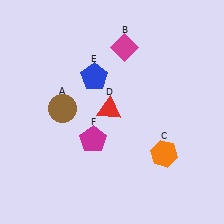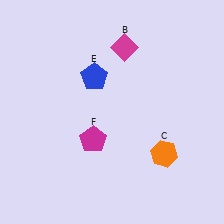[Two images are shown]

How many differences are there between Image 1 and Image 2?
There are 2 differences between the two images.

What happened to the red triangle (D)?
The red triangle (D) was removed in Image 2. It was in the top-left area of Image 1.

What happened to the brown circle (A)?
The brown circle (A) was removed in Image 2. It was in the top-left area of Image 1.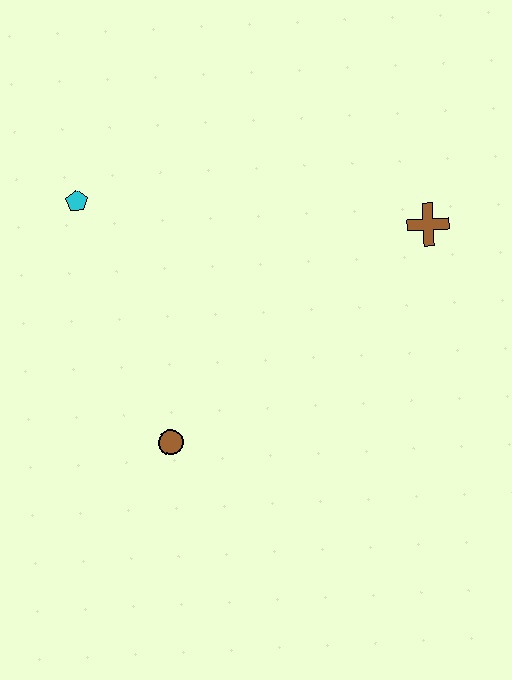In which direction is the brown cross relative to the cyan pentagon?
The brown cross is to the right of the cyan pentagon.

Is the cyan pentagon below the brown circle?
No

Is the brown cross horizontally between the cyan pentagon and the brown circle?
No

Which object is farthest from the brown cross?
The cyan pentagon is farthest from the brown cross.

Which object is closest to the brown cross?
The brown circle is closest to the brown cross.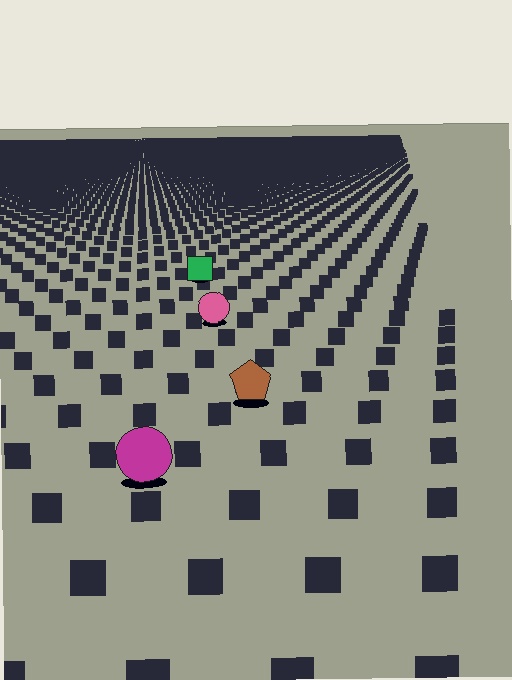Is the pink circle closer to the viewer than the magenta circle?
No. The magenta circle is closer — you can tell from the texture gradient: the ground texture is coarser near it.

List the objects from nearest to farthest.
From nearest to farthest: the magenta circle, the brown pentagon, the pink circle, the green square.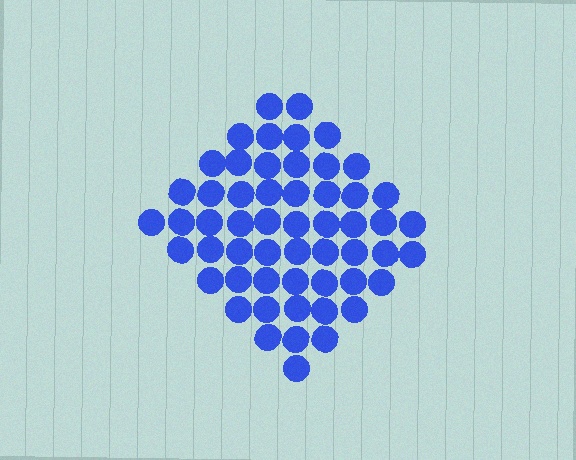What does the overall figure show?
The overall figure shows a diamond.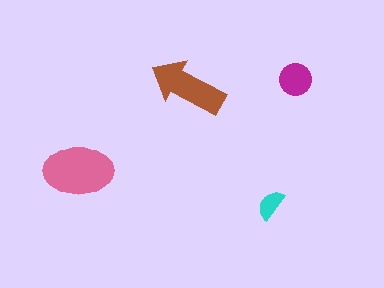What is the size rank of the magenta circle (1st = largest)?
3rd.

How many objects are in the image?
There are 4 objects in the image.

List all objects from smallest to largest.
The cyan semicircle, the magenta circle, the brown arrow, the pink ellipse.